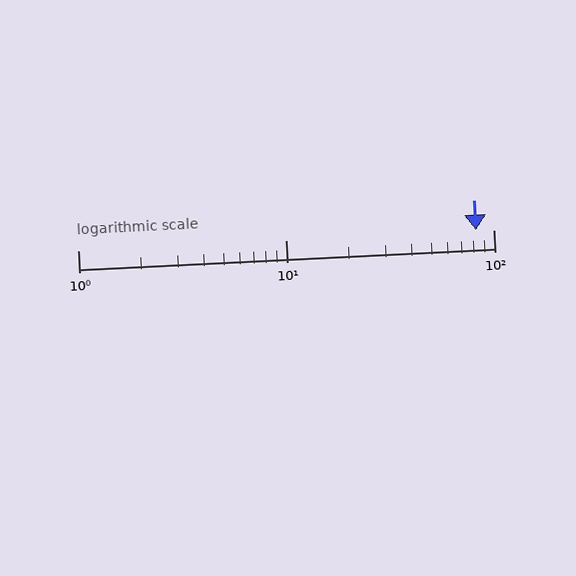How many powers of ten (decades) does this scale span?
The scale spans 2 decades, from 1 to 100.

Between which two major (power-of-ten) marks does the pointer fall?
The pointer is between 10 and 100.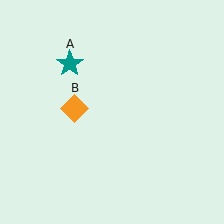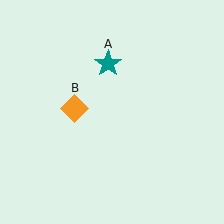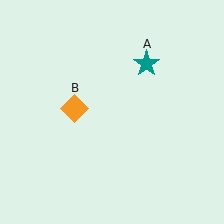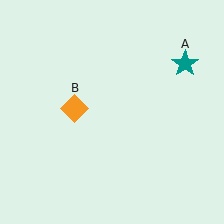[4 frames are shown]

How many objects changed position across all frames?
1 object changed position: teal star (object A).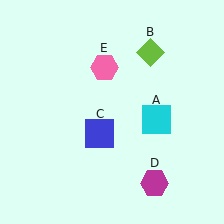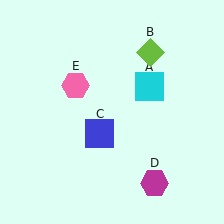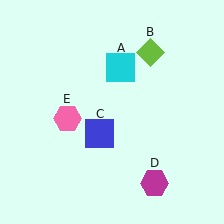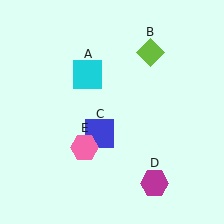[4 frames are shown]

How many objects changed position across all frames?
2 objects changed position: cyan square (object A), pink hexagon (object E).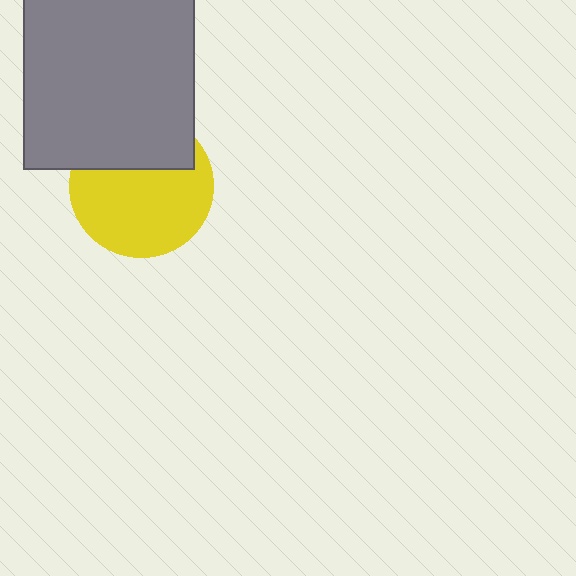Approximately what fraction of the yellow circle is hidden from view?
Roughly 34% of the yellow circle is hidden behind the gray square.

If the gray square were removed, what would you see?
You would see the complete yellow circle.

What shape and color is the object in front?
The object in front is a gray square.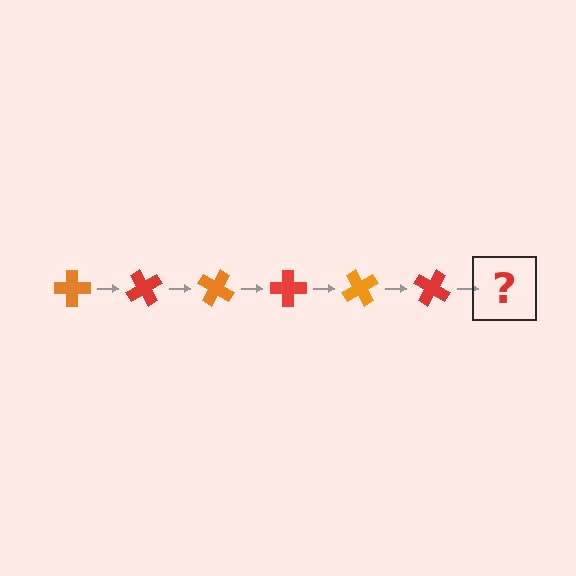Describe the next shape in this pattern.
It should be an orange cross, rotated 360 degrees from the start.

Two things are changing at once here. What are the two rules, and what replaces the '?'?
The two rules are that it rotates 60 degrees each step and the color cycles through orange and red. The '?' should be an orange cross, rotated 360 degrees from the start.